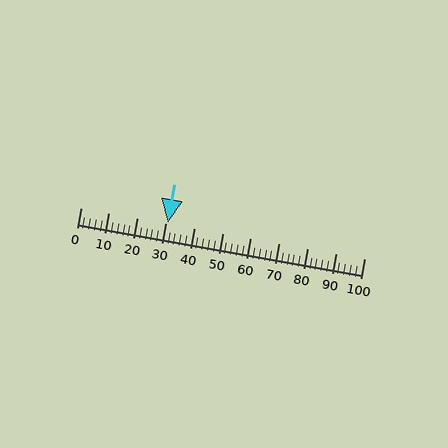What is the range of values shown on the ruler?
The ruler shows values from 0 to 100.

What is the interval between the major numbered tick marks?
The major tick marks are spaced 10 units apart.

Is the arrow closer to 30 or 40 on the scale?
The arrow is closer to 30.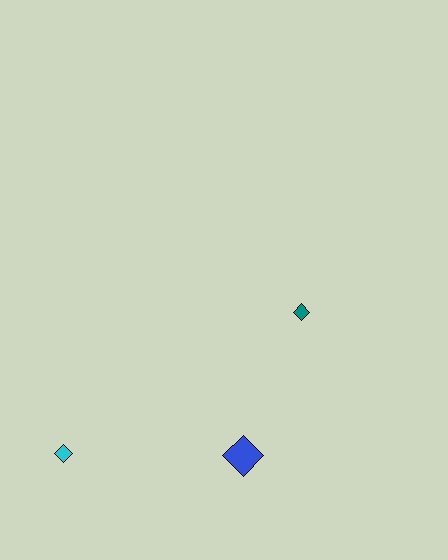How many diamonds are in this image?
There are 3 diamonds.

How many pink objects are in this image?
There are no pink objects.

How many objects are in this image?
There are 3 objects.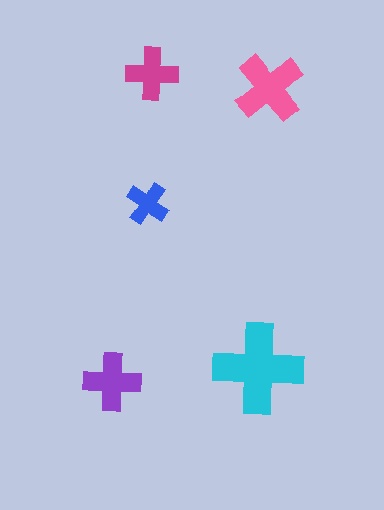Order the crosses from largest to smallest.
the cyan one, the pink one, the purple one, the magenta one, the blue one.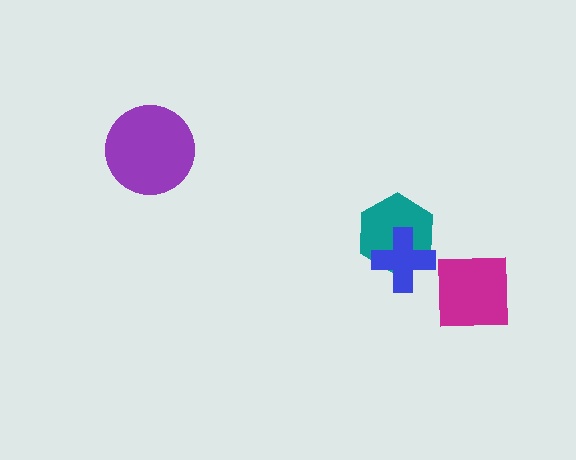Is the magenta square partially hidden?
No, no other shape covers it.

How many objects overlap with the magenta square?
0 objects overlap with the magenta square.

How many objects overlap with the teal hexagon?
1 object overlaps with the teal hexagon.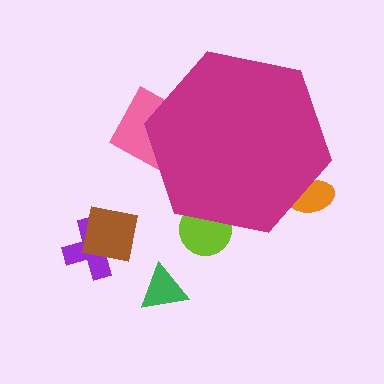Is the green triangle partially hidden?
No, the green triangle is fully visible.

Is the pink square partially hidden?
Yes, the pink square is partially hidden behind the magenta hexagon.